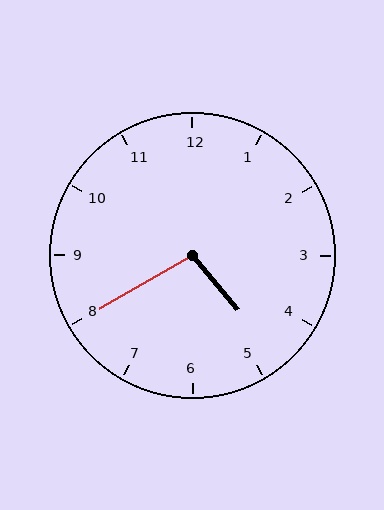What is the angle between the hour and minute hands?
Approximately 100 degrees.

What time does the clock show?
4:40.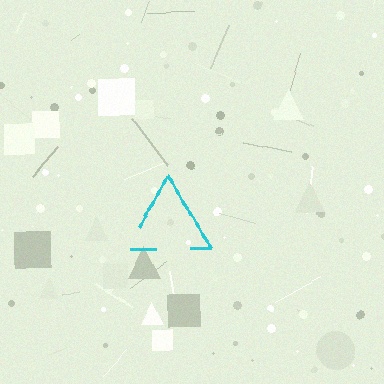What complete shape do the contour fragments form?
The contour fragments form a triangle.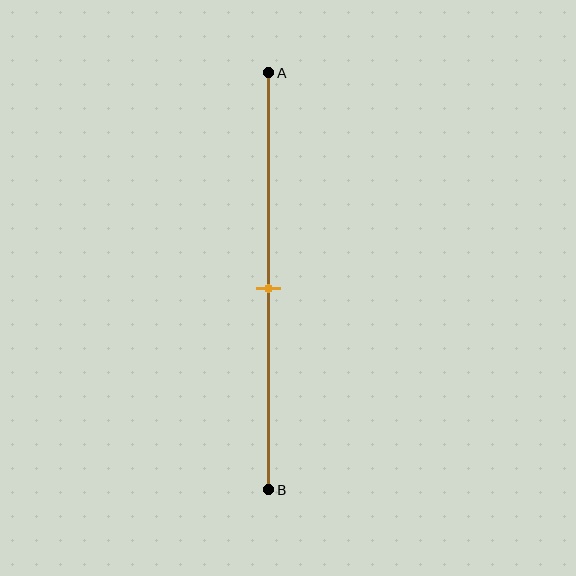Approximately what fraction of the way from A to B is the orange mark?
The orange mark is approximately 50% of the way from A to B.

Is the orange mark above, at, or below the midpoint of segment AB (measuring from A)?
The orange mark is approximately at the midpoint of segment AB.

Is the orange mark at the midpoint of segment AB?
Yes, the mark is approximately at the midpoint.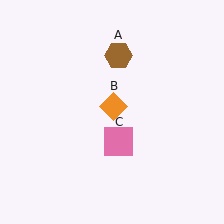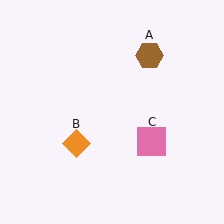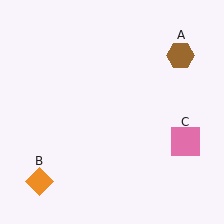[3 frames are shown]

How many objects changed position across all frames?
3 objects changed position: brown hexagon (object A), orange diamond (object B), pink square (object C).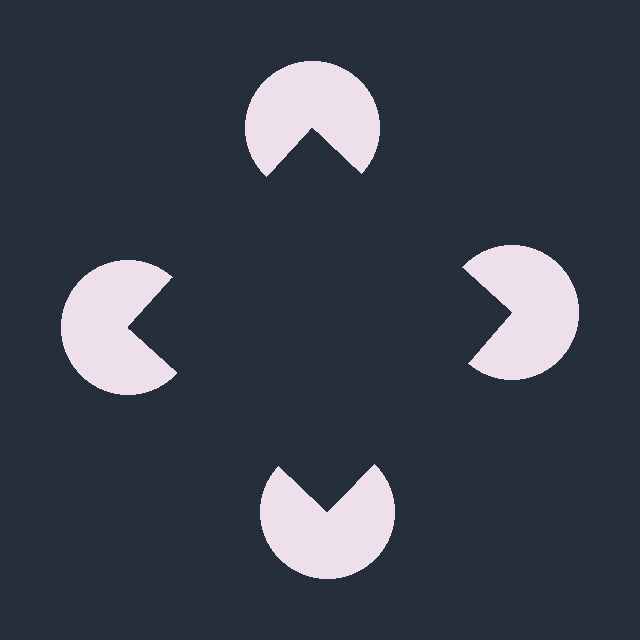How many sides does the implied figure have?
4 sides.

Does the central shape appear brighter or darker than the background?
It typically appears slightly darker than the background, even though no actual brightness change is drawn.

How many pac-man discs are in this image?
There are 4 — one at each vertex of the illusory square.